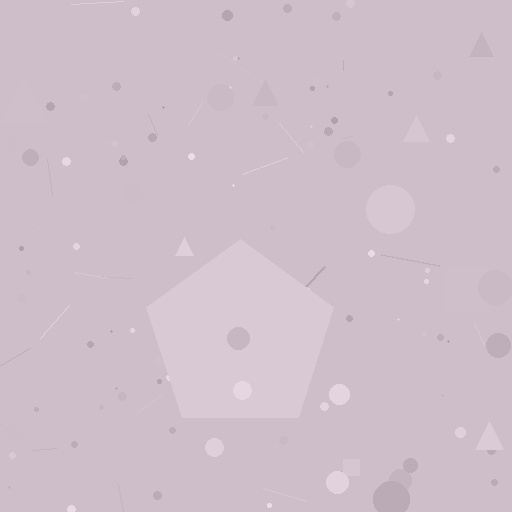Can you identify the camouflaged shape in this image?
The camouflaged shape is a pentagon.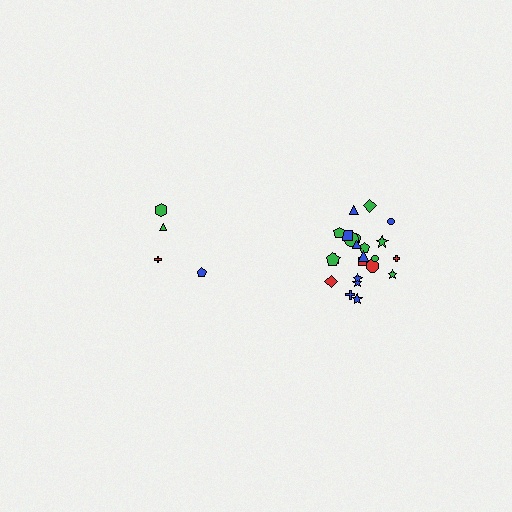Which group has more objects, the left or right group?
The right group.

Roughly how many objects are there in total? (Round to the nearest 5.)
Roughly 30 objects in total.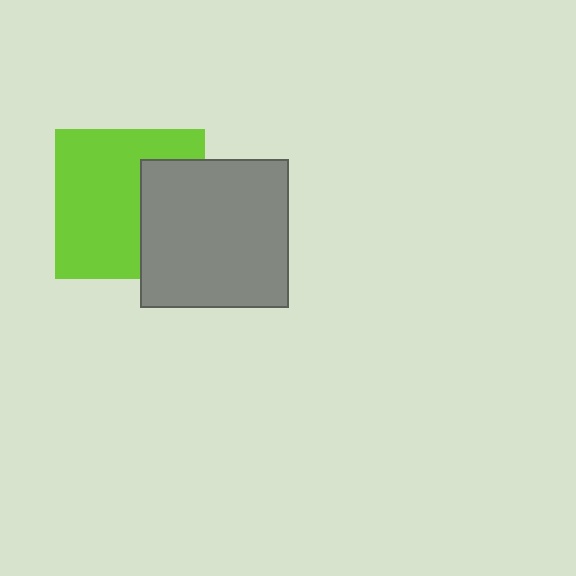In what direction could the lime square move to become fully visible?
The lime square could move left. That would shift it out from behind the gray square entirely.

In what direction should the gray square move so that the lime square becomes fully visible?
The gray square should move right. That is the shortest direction to clear the overlap and leave the lime square fully visible.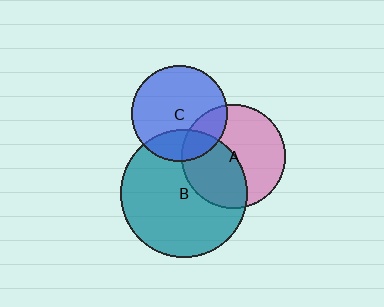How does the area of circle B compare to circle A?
Approximately 1.5 times.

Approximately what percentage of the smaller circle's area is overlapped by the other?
Approximately 25%.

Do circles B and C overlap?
Yes.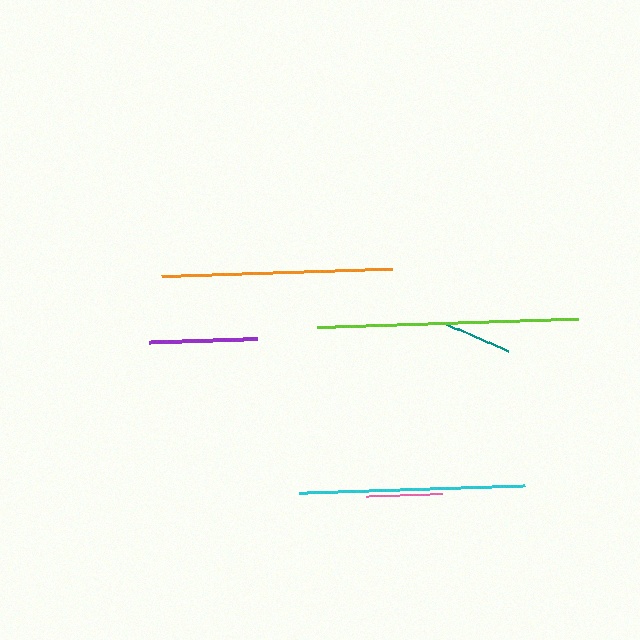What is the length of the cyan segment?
The cyan segment is approximately 226 pixels long.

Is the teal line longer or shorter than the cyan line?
The cyan line is longer than the teal line.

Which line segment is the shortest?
The teal line is the shortest at approximately 68 pixels.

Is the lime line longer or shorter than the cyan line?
The lime line is longer than the cyan line.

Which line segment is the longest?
The lime line is the longest at approximately 260 pixels.